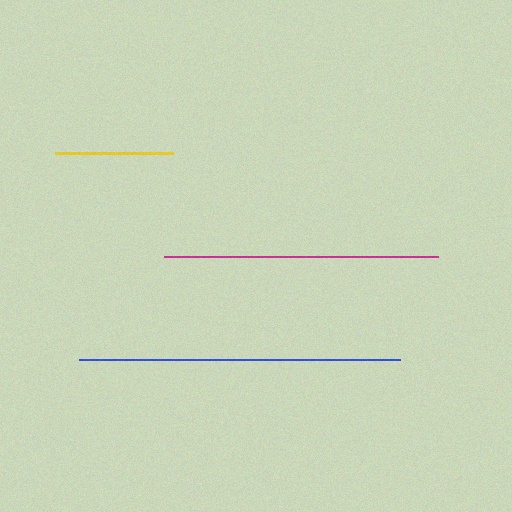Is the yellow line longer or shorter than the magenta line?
The magenta line is longer than the yellow line.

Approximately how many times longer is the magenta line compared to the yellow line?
The magenta line is approximately 2.3 times the length of the yellow line.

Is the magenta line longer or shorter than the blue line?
The blue line is longer than the magenta line.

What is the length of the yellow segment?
The yellow segment is approximately 119 pixels long.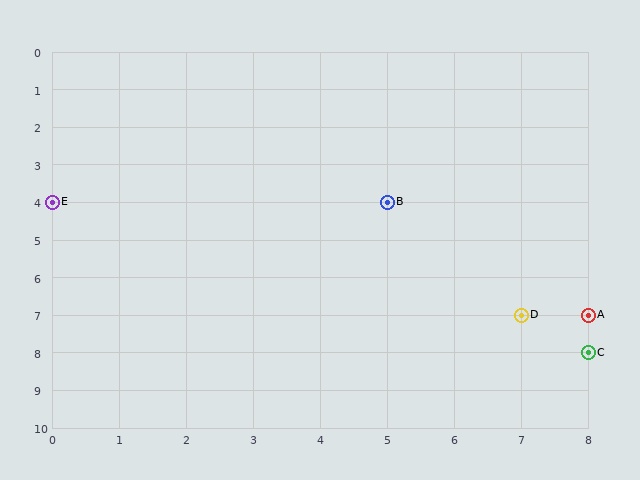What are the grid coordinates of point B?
Point B is at grid coordinates (5, 4).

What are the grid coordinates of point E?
Point E is at grid coordinates (0, 4).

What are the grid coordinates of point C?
Point C is at grid coordinates (8, 8).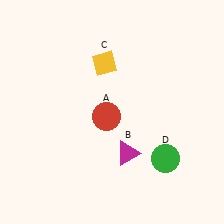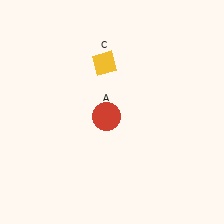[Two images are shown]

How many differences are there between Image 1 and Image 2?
There are 2 differences between the two images.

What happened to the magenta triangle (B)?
The magenta triangle (B) was removed in Image 2. It was in the bottom-right area of Image 1.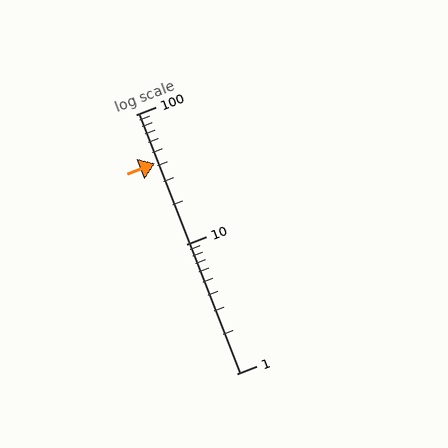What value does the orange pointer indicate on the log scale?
The pointer indicates approximately 42.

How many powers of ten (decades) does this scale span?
The scale spans 2 decades, from 1 to 100.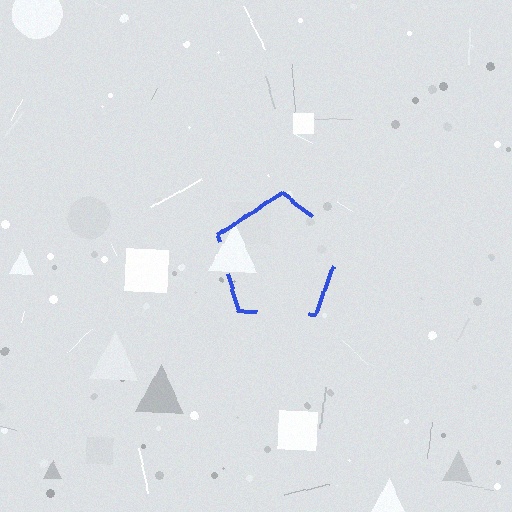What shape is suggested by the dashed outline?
The dashed outline suggests a pentagon.